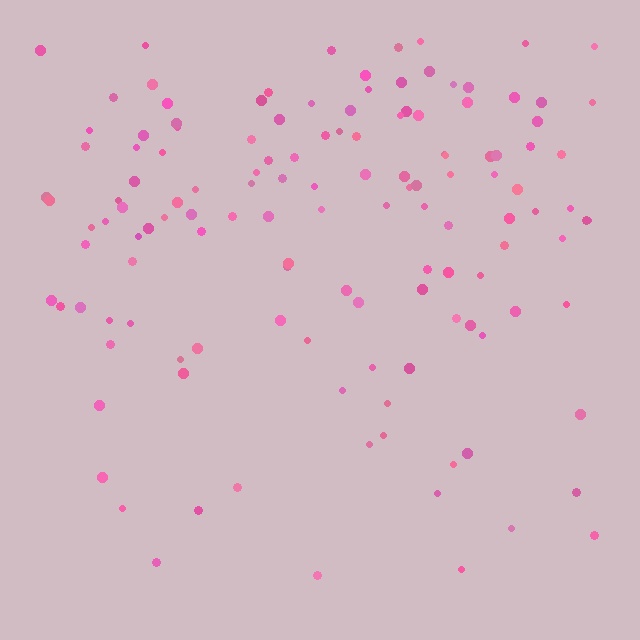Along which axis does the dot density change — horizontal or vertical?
Vertical.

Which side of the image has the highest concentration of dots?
The top.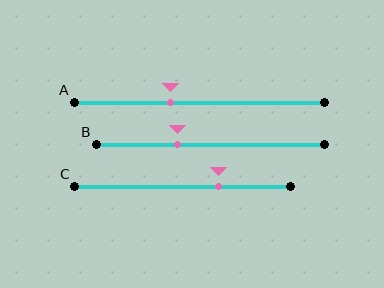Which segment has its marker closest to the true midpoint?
Segment A has its marker closest to the true midpoint.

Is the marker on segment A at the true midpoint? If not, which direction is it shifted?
No, the marker on segment A is shifted to the left by about 12% of the segment length.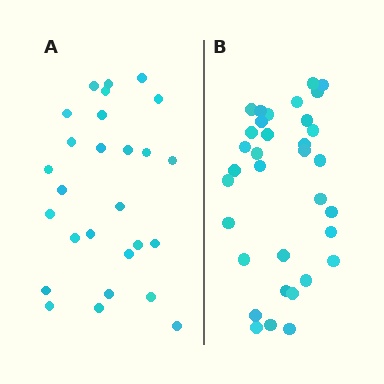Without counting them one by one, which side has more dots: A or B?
Region B (the right region) has more dots.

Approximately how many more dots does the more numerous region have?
Region B has roughly 8 or so more dots than region A.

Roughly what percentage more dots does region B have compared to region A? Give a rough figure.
About 25% more.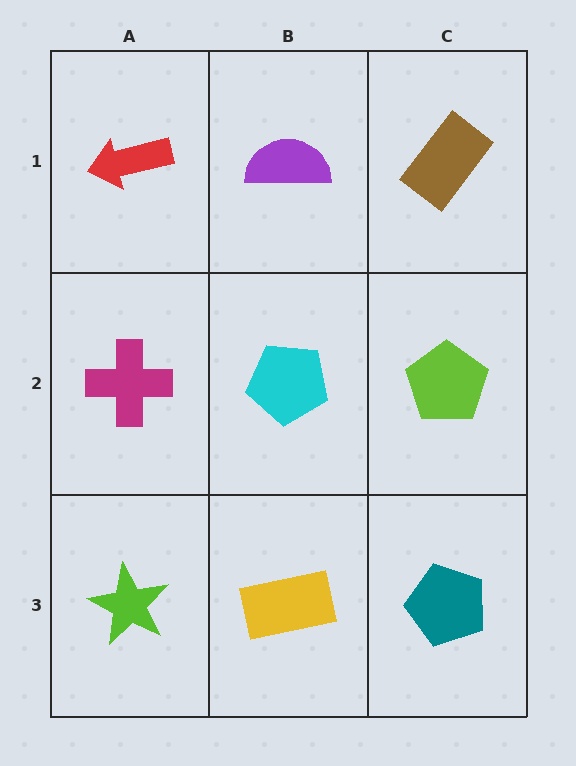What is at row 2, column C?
A lime pentagon.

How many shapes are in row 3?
3 shapes.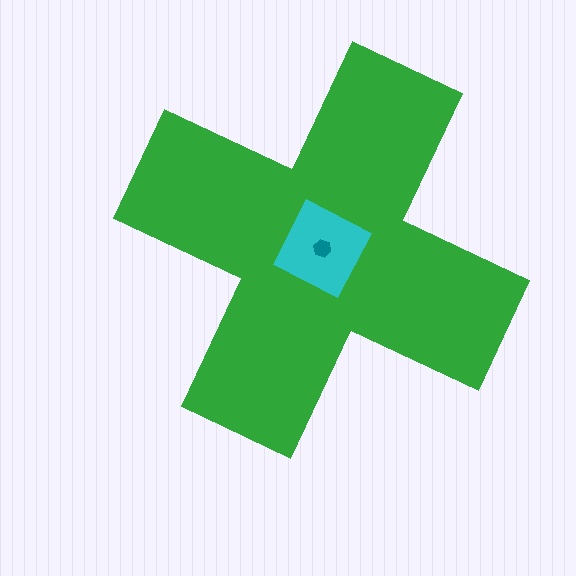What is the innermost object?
The teal hexagon.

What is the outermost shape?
The green cross.